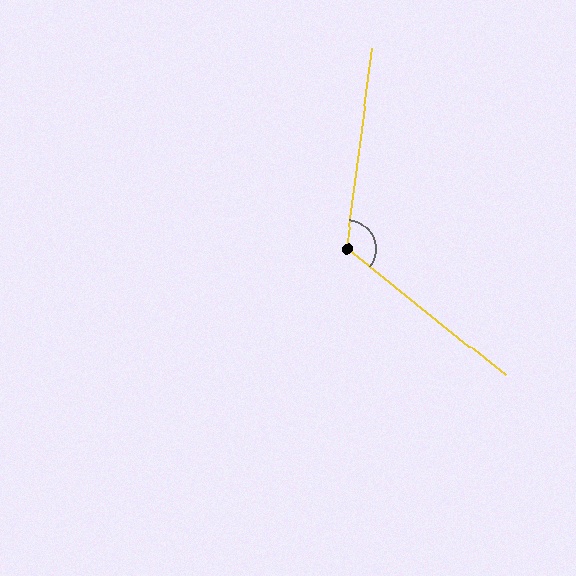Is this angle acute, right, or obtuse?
It is obtuse.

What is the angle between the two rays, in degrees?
Approximately 121 degrees.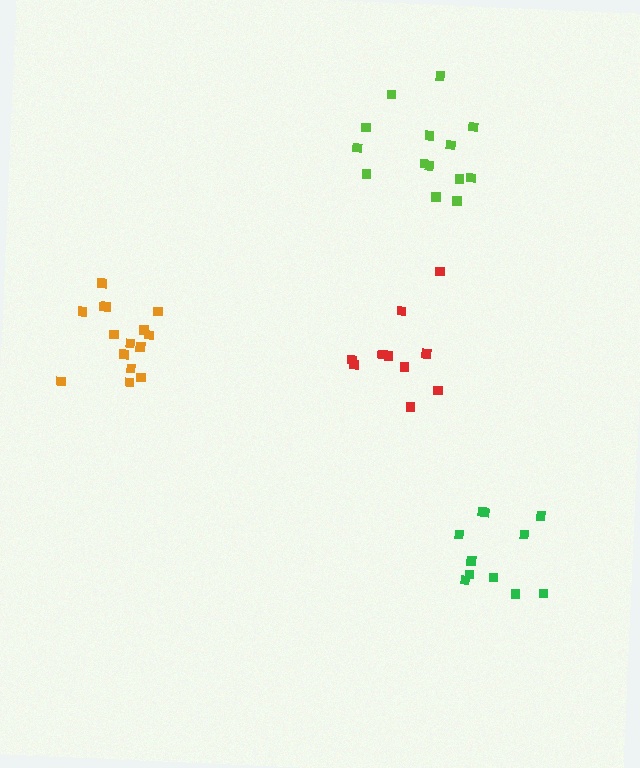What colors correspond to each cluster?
The clusters are colored: green, red, orange, lime.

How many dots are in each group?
Group 1: 11 dots, Group 2: 10 dots, Group 3: 15 dots, Group 4: 14 dots (50 total).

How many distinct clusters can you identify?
There are 4 distinct clusters.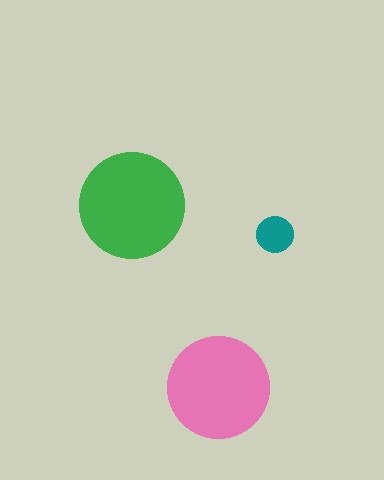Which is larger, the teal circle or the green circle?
The green one.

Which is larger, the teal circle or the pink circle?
The pink one.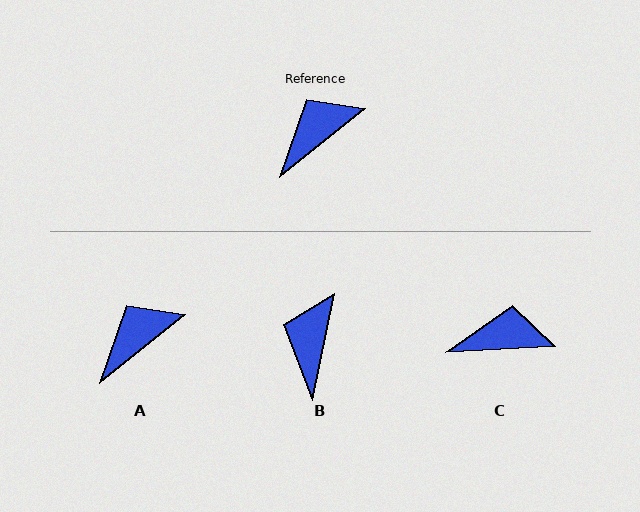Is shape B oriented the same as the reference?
No, it is off by about 40 degrees.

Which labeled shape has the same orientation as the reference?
A.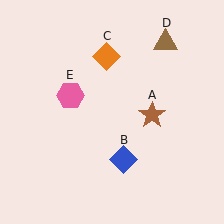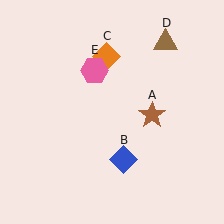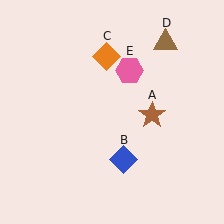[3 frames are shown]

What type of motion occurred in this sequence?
The pink hexagon (object E) rotated clockwise around the center of the scene.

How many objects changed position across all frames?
1 object changed position: pink hexagon (object E).